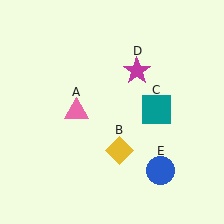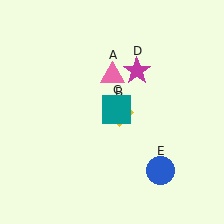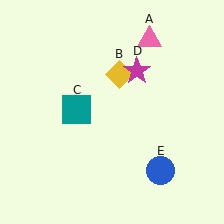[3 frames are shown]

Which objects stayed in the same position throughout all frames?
Magenta star (object D) and blue circle (object E) remained stationary.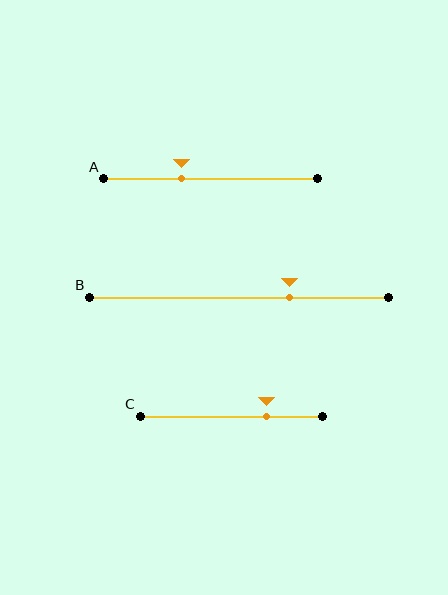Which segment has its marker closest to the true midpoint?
Segment A has its marker closest to the true midpoint.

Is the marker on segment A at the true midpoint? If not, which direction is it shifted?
No, the marker on segment A is shifted to the left by about 14% of the segment length.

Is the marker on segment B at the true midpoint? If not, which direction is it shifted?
No, the marker on segment B is shifted to the right by about 17% of the segment length.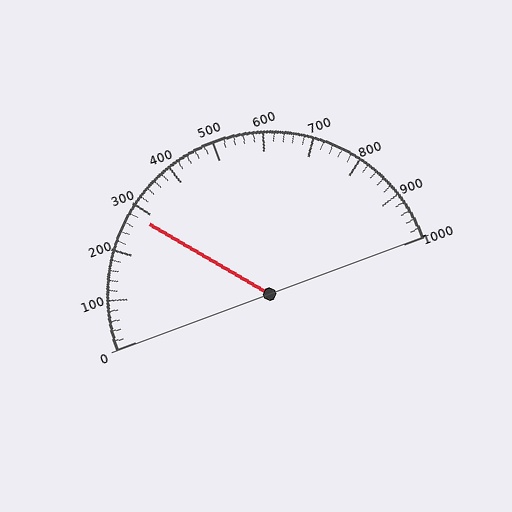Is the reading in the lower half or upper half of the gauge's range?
The reading is in the lower half of the range (0 to 1000).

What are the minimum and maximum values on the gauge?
The gauge ranges from 0 to 1000.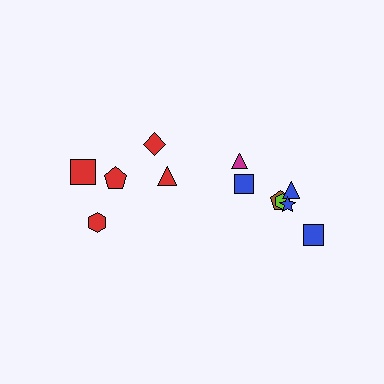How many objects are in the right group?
There are 7 objects.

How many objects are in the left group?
There are 5 objects.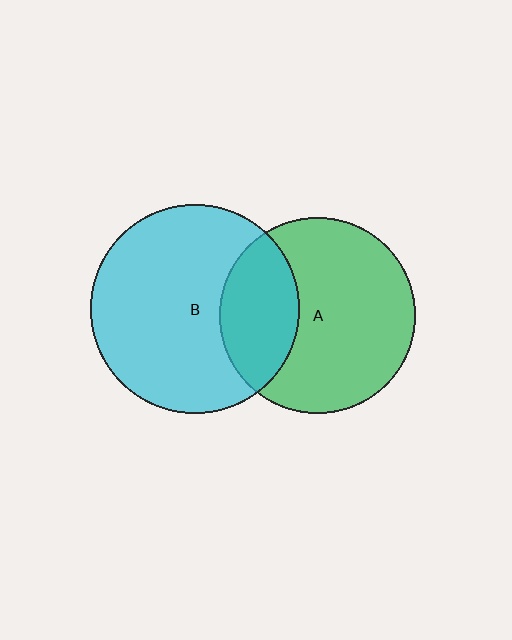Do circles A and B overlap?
Yes.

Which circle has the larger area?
Circle B (cyan).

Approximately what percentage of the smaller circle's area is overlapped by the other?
Approximately 30%.